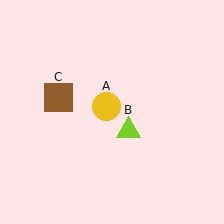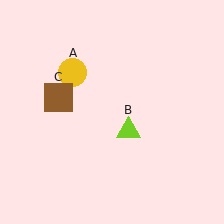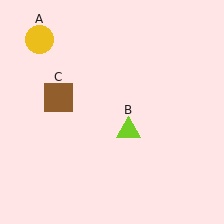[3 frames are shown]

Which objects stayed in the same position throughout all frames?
Lime triangle (object B) and brown square (object C) remained stationary.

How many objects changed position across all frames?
1 object changed position: yellow circle (object A).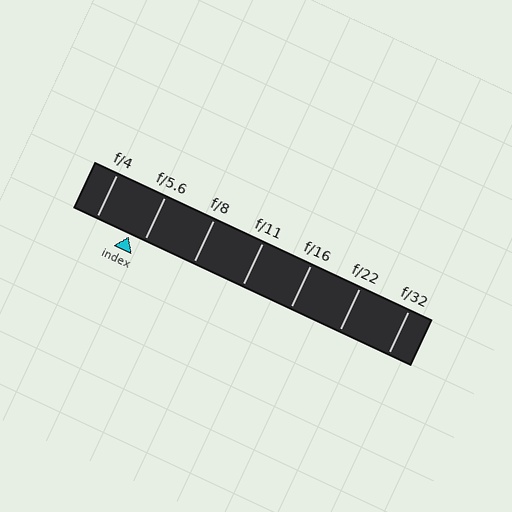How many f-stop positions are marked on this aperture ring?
There are 7 f-stop positions marked.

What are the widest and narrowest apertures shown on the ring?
The widest aperture shown is f/4 and the narrowest is f/32.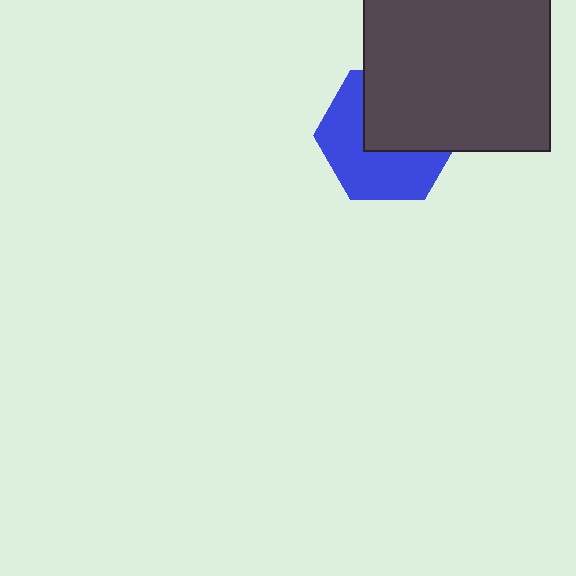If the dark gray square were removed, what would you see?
You would see the complete blue hexagon.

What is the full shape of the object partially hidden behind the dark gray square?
The partially hidden object is a blue hexagon.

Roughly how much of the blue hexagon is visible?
About half of it is visible (roughly 53%).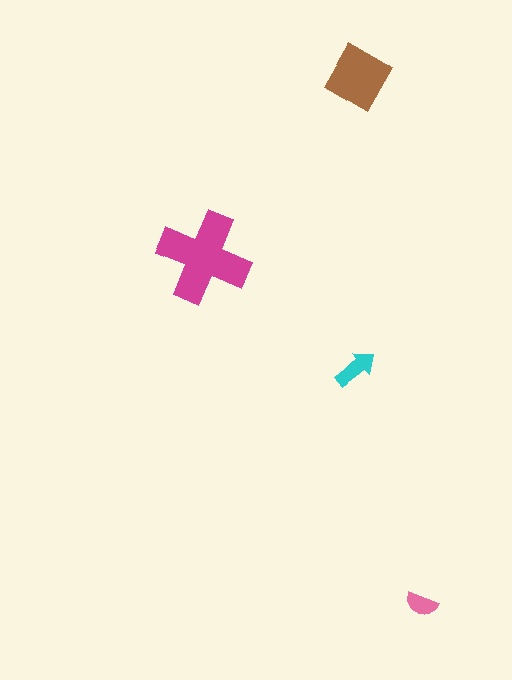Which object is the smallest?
The pink semicircle.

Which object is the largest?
The magenta cross.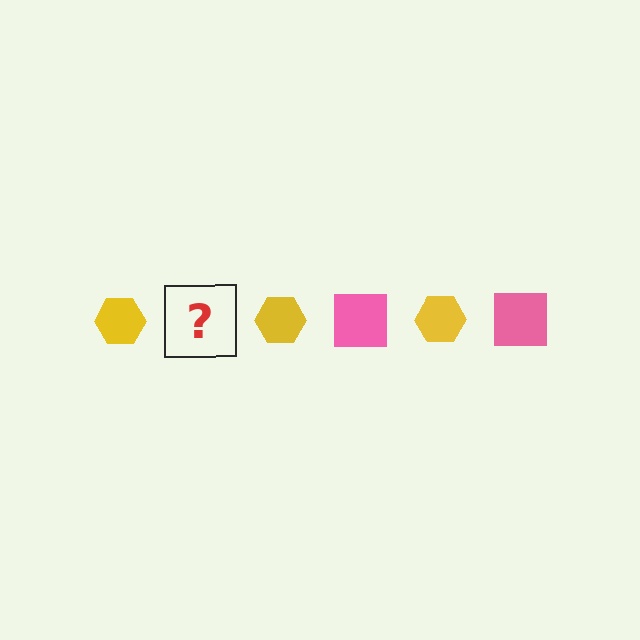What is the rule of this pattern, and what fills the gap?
The rule is that the pattern alternates between yellow hexagon and pink square. The gap should be filled with a pink square.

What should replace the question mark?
The question mark should be replaced with a pink square.